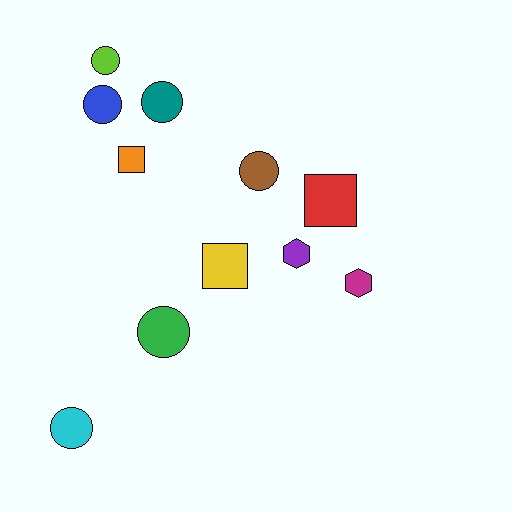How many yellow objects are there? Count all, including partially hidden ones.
There is 1 yellow object.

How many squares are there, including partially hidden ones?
There are 3 squares.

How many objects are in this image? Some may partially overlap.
There are 11 objects.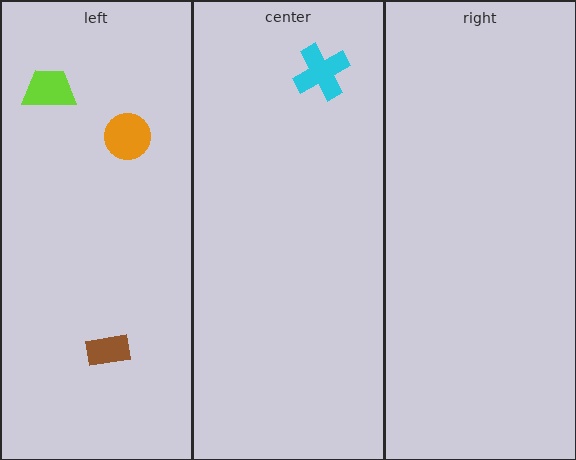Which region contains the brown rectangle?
The left region.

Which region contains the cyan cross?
The center region.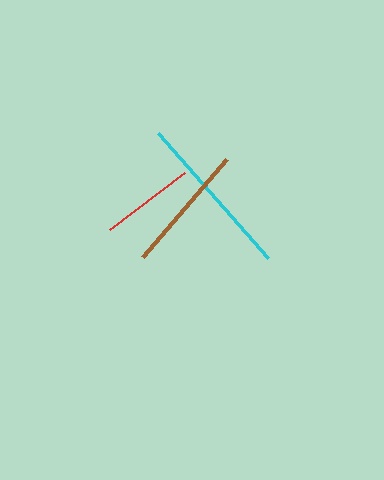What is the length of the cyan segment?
The cyan segment is approximately 167 pixels long.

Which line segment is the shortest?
The red line is the shortest at approximately 95 pixels.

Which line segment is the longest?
The cyan line is the longest at approximately 167 pixels.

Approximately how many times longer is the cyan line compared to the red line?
The cyan line is approximately 1.8 times the length of the red line.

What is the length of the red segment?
The red segment is approximately 95 pixels long.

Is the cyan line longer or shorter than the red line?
The cyan line is longer than the red line.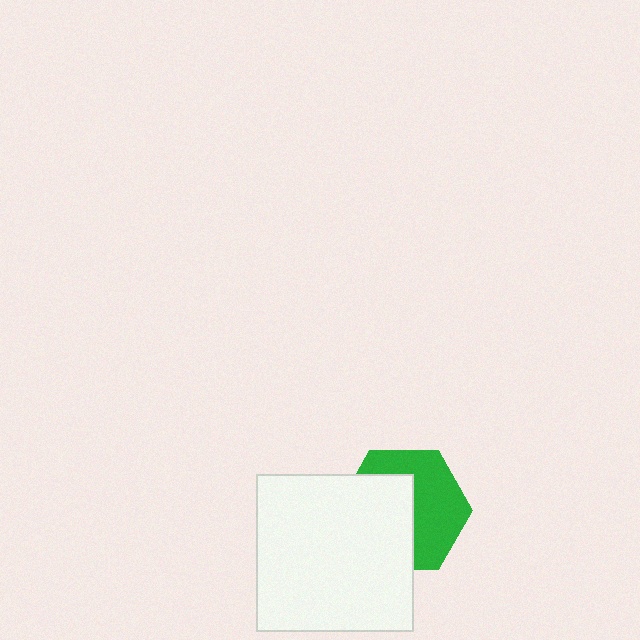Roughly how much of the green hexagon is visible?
About half of it is visible (roughly 51%).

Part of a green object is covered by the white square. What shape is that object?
It is a hexagon.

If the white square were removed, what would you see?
You would see the complete green hexagon.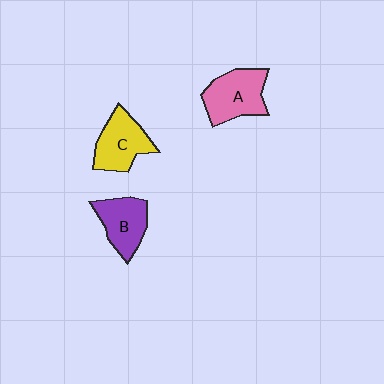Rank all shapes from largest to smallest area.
From largest to smallest: A (pink), C (yellow), B (purple).